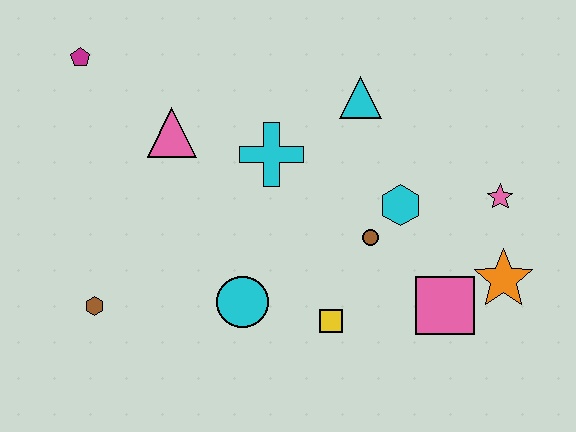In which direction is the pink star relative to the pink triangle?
The pink star is to the right of the pink triangle.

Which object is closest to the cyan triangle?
The cyan cross is closest to the cyan triangle.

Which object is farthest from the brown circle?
The magenta pentagon is farthest from the brown circle.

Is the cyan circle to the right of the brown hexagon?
Yes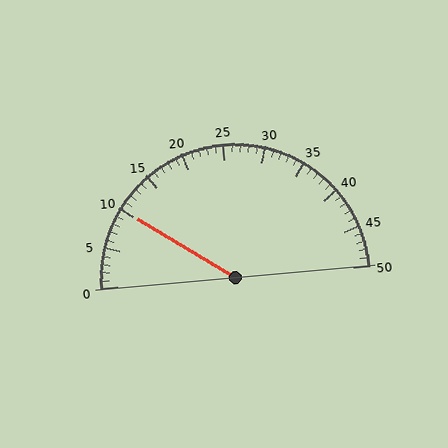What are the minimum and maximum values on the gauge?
The gauge ranges from 0 to 50.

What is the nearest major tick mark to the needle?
The nearest major tick mark is 10.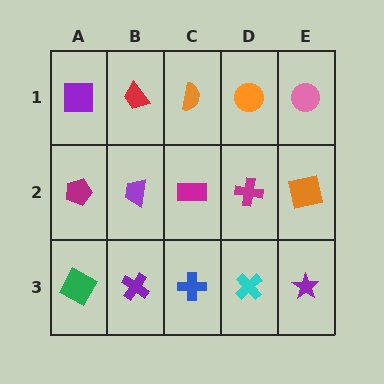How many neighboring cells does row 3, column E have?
2.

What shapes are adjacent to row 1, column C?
A magenta rectangle (row 2, column C), a red trapezoid (row 1, column B), an orange circle (row 1, column D).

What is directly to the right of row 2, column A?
A purple trapezoid.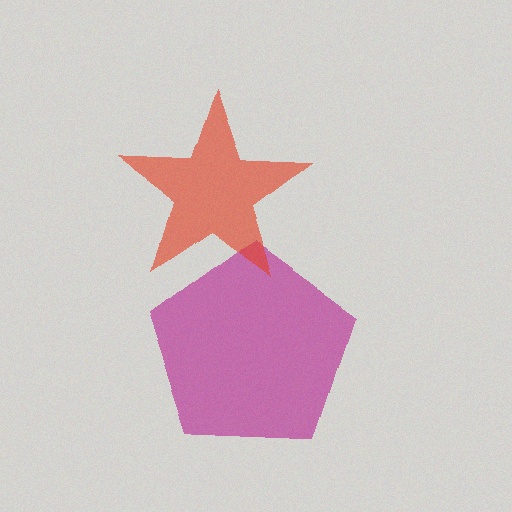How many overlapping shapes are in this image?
There are 2 overlapping shapes in the image.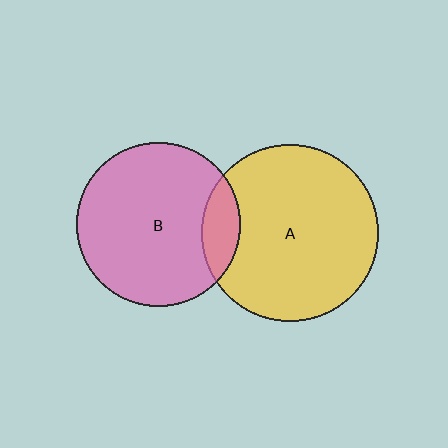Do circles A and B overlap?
Yes.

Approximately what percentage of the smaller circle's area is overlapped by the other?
Approximately 15%.